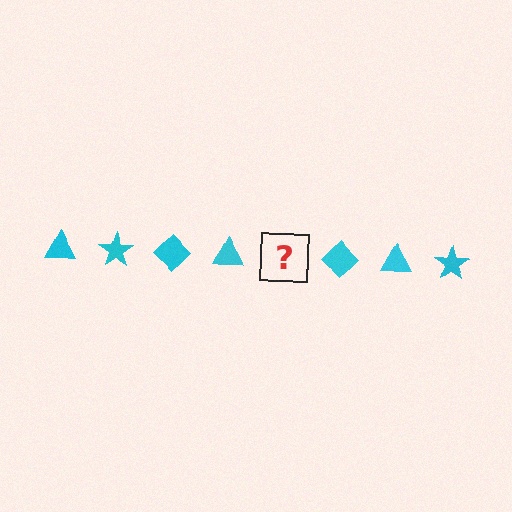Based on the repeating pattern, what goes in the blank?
The blank should be a cyan star.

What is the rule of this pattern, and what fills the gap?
The rule is that the pattern cycles through triangle, star, diamond shapes in cyan. The gap should be filled with a cyan star.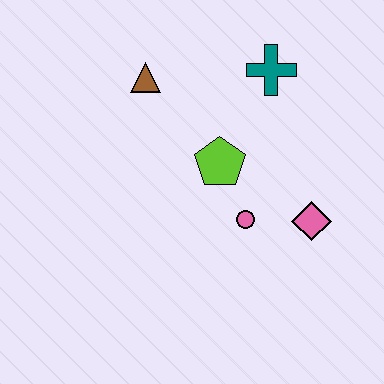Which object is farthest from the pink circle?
The brown triangle is farthest from the pink circle.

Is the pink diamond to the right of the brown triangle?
Yes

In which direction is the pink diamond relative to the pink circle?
The pink diamond is to the right of the pink circle.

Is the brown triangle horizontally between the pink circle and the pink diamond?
No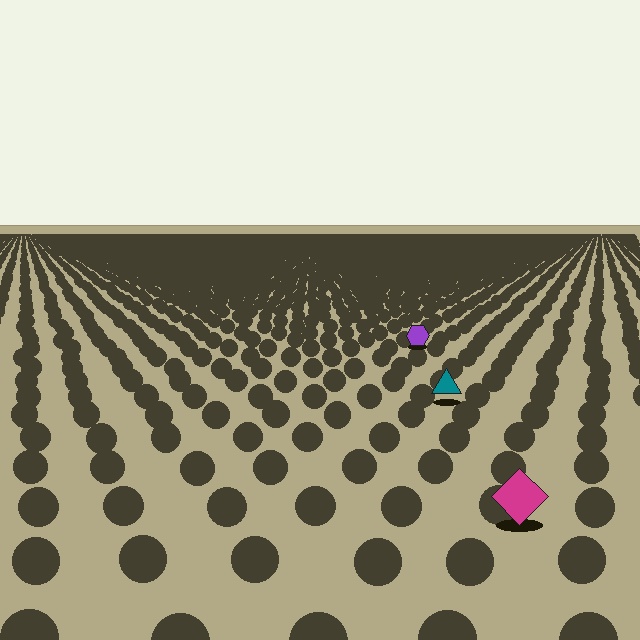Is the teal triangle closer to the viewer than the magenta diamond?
No. The magenta diamond is closer — you can tell from the texture gradient: the ground texture is coarser near it.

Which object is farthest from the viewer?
The purple hexagon is farthest from the viewer. It appears smaller and the ground texture around it is denser.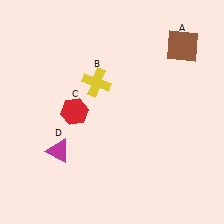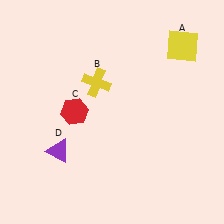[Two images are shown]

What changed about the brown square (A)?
In Image 1, A is brown. In Image 2, it changed to yellow.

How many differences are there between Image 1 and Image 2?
There are 2 differences between the two images.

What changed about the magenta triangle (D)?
In Image 1, D is magenta. In Image 2, it changed to purple.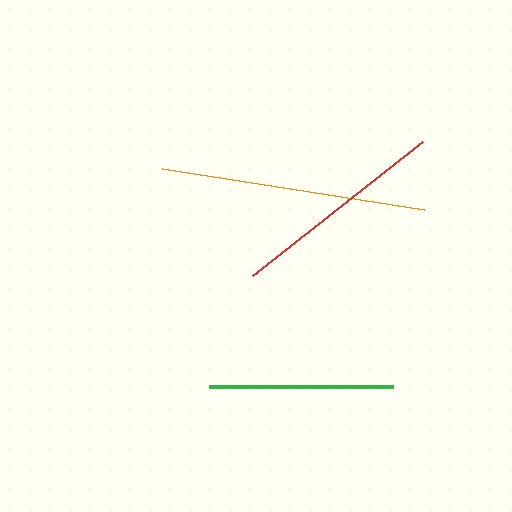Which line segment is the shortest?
The green line is the shortest at approximately 184 pixels.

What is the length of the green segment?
The green segment is approximately 184 pixels long.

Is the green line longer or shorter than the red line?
The red line is longer than the green line.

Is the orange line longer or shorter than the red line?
The orange line is longer than the red line.